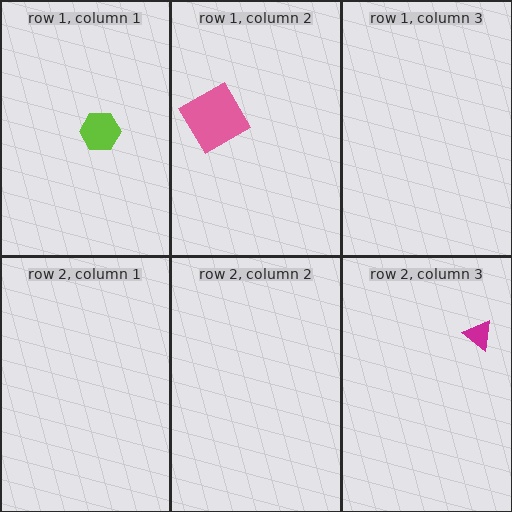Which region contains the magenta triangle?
The row 2, column 3 region.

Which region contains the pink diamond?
The row 1, column 2 region.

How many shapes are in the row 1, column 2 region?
1.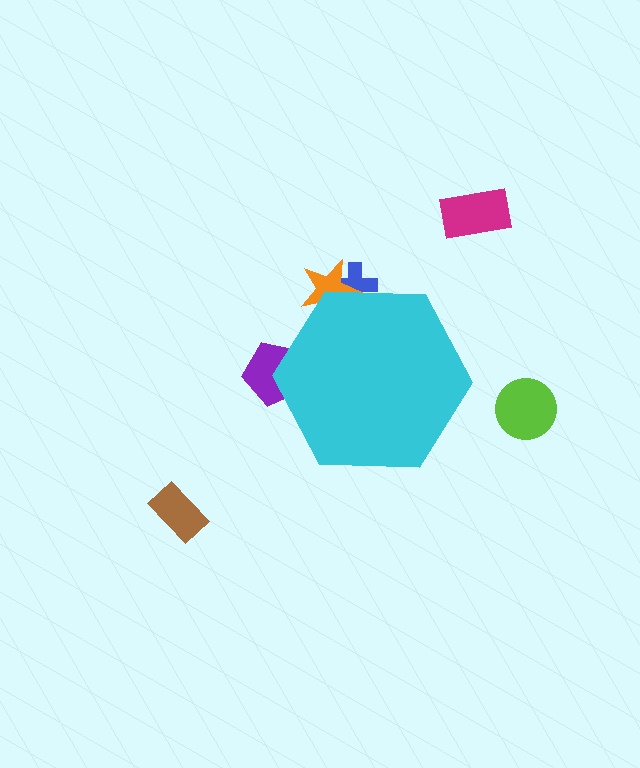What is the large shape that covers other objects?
A cyan hexagon.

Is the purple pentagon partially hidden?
Yes, the purple pentagon is partially hidden behind the cyan hexagon.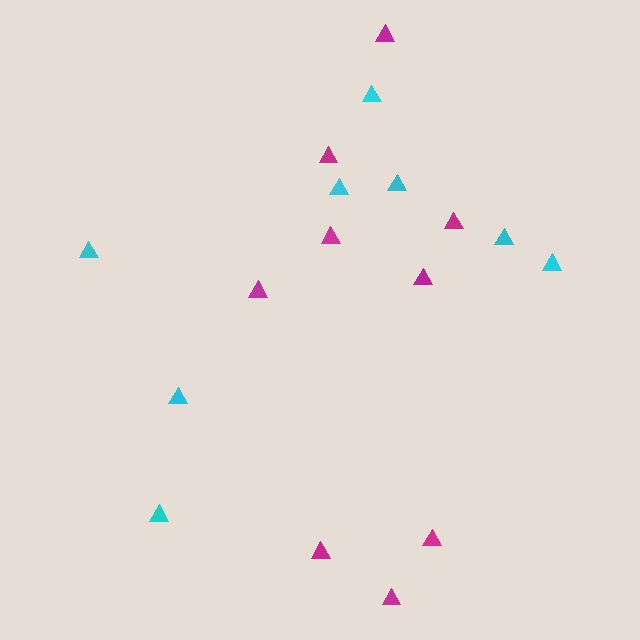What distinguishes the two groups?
There are 2 groups: one group of magenta triangles (9) and one group of cyan triangles (8).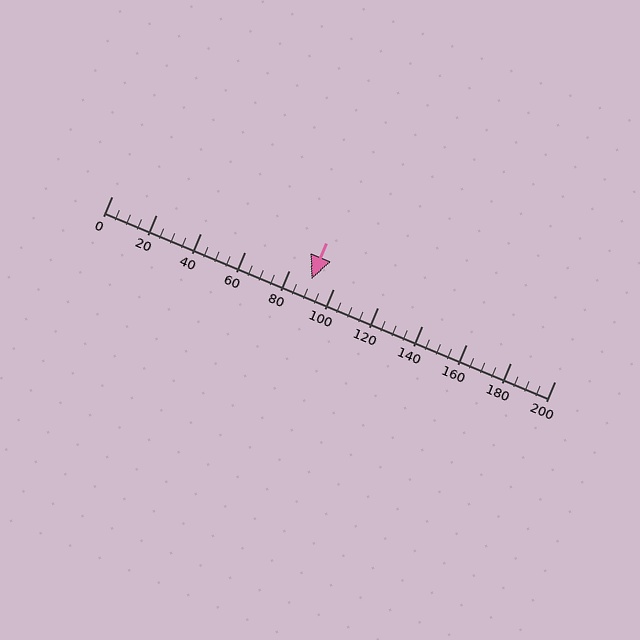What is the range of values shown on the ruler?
The ruler shows values from 0 to 200.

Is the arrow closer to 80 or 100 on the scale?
The arrow is closer to 100.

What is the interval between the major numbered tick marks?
The major tick marks are spaced 20 units apart.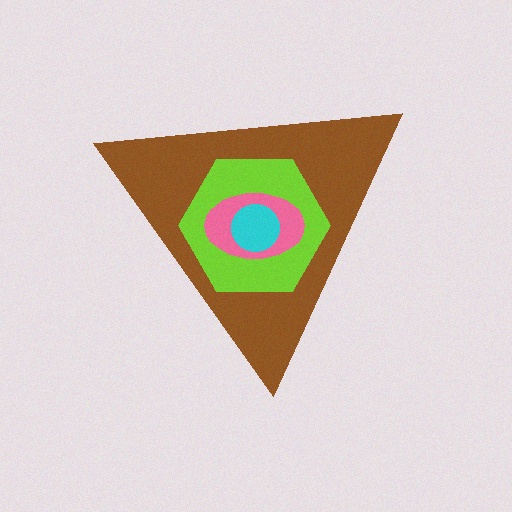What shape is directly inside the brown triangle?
The lime hexagon.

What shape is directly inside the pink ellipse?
The cyan circle.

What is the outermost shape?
The brown triangle.